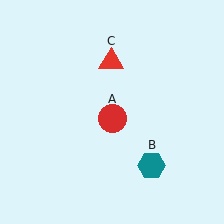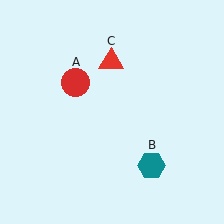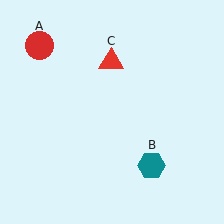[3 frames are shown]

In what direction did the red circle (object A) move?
The red circle (object A) moved up and to the left.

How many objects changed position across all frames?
1 object changed position: red circle (object A).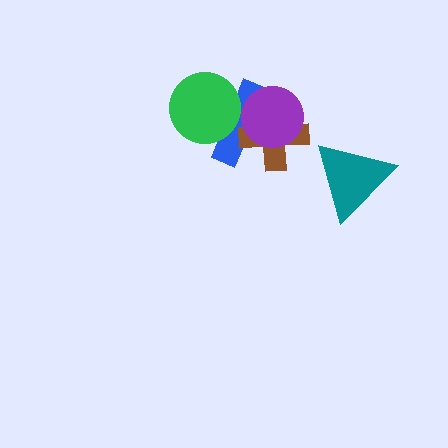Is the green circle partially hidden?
No, no other shape covers it.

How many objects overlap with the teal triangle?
0 objects overlap with the teal triangle.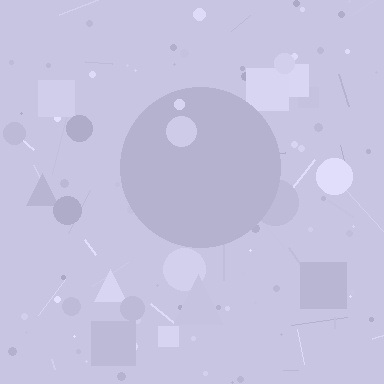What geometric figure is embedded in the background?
A circle is embedded in the background.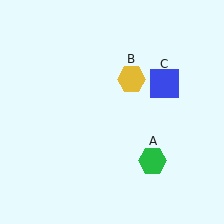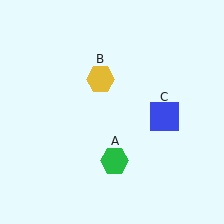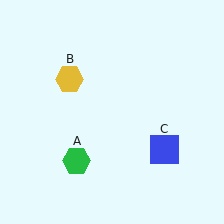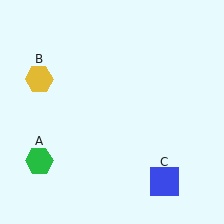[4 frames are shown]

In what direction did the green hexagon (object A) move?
The green hexagon (object A) moved left.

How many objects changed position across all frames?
3 objects changed position: green hexagon (object A), yellow hexagon (object B), blue square (object C).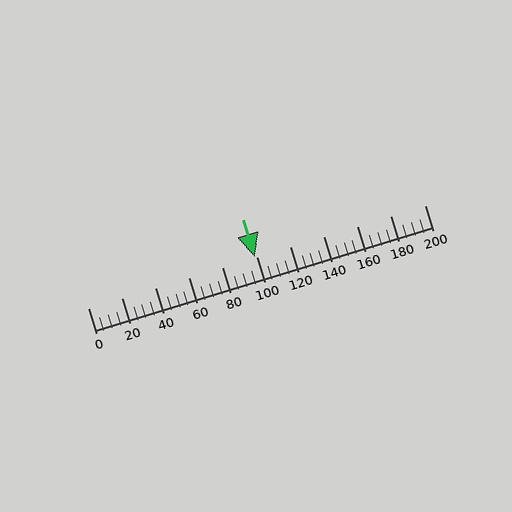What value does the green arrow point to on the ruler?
The green arrow points to approximately 99.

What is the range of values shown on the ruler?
The ruler shows values from 0 to 200.